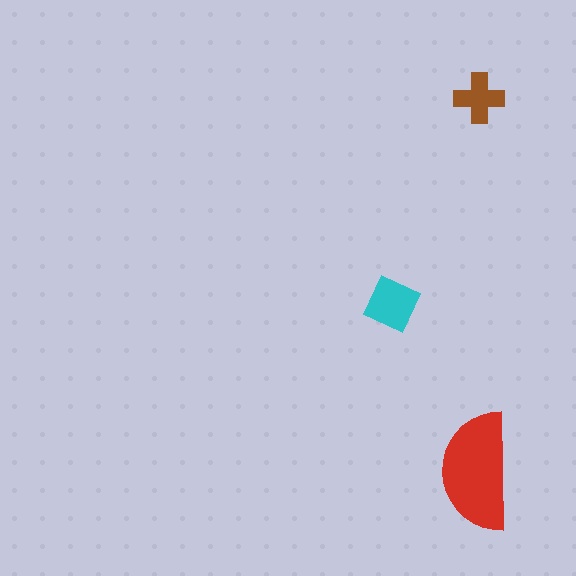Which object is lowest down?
The red semicircle is bottommost.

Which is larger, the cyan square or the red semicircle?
The red semicircle.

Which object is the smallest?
The brown cross.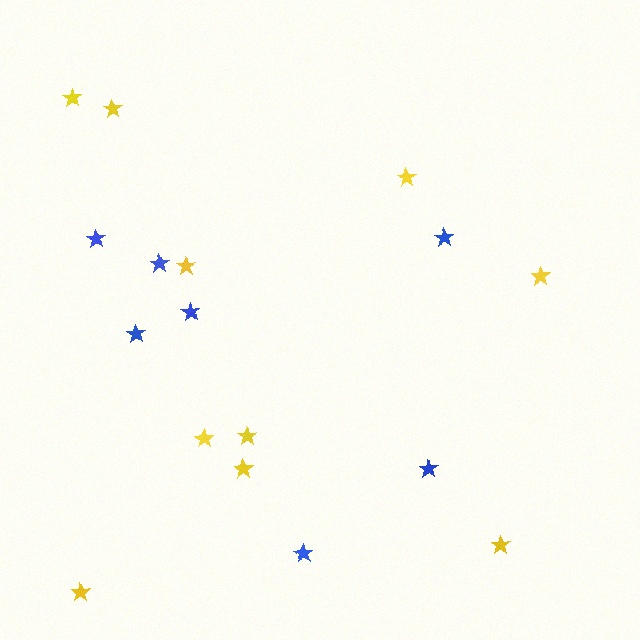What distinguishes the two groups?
There are 2 groups: one group of yellow stars (10) and one group of blue stars (7).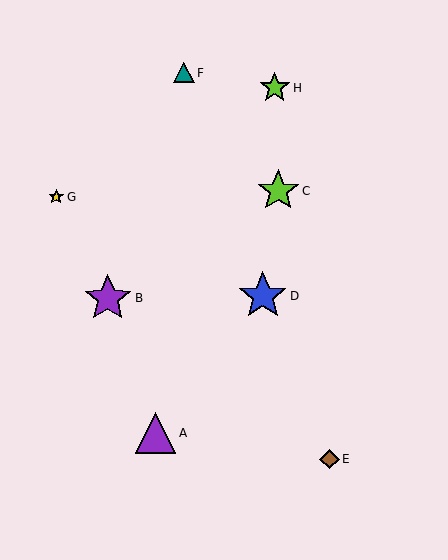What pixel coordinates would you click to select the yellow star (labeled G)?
Click at (56, 197) to select the yellow star G.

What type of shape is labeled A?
Shape A is a purple triangle.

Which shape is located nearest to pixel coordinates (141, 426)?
The purple triangle (labeled A) at (156, 433) is nearest to that location.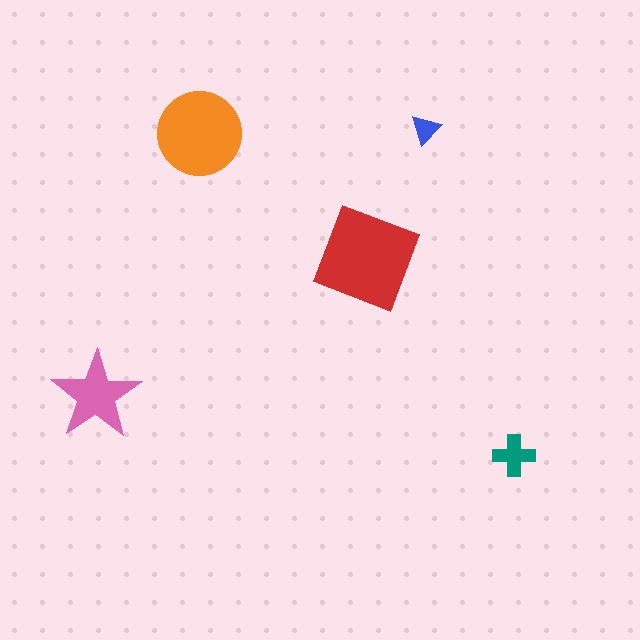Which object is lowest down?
The teal cross is bottommost.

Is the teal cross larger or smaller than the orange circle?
Smaller.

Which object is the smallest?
The blue triangle.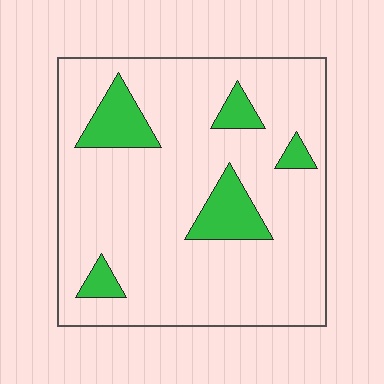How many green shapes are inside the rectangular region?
5.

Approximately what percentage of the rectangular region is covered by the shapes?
Approximately 15%.